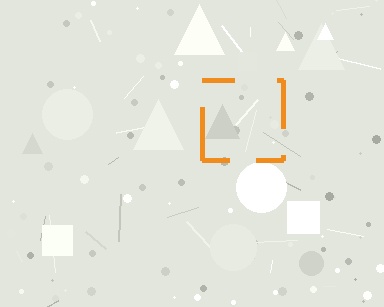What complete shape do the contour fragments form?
The contour fragments form a square.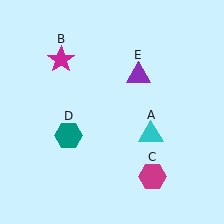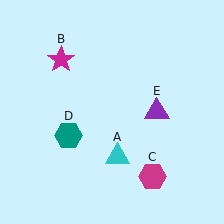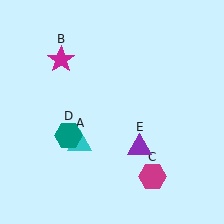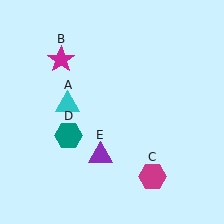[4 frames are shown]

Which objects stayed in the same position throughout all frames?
Magenta star (object B) and magenta hexagon (object C) and teal hexagon (object D) remained stationary.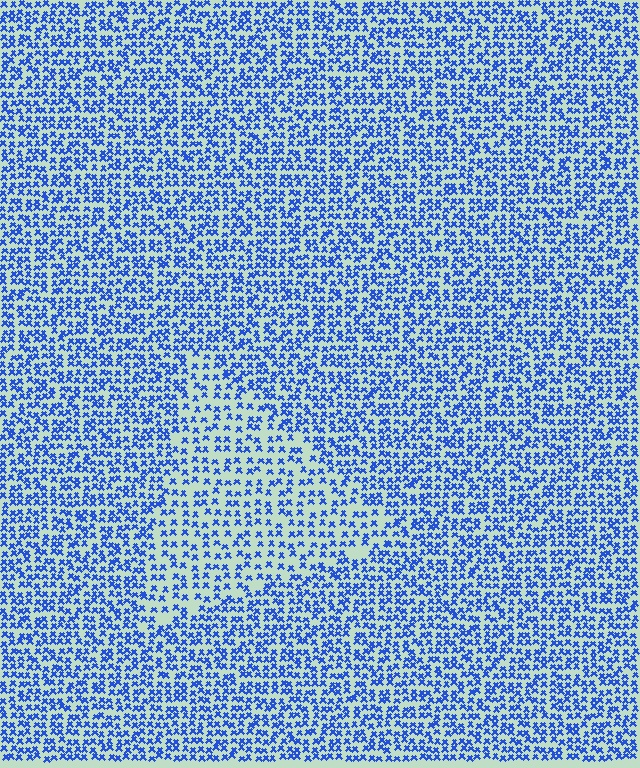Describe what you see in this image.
The image contains small blue elements arranged at two different densities. A triangle-shaped region is visible where the elements are less densely packed than the surrounding area.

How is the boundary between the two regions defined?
The boundary is defined by a change in element density (approximately 1.7x ratio). All elements are the same color, size, and shape.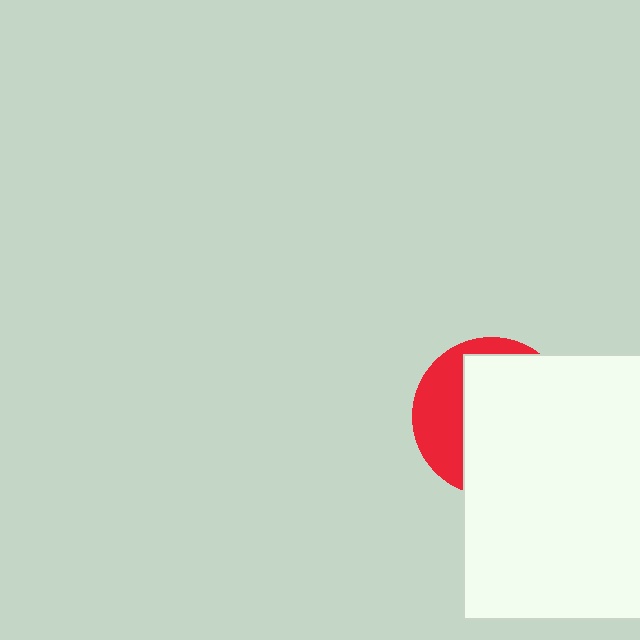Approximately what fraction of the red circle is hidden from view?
Roughly 67% of the red circle is hidden behind the white rectangle.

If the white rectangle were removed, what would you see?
You would see the complete red circle.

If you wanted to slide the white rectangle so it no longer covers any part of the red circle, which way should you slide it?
Slide it right — that is the most direct way to separate the two shapes.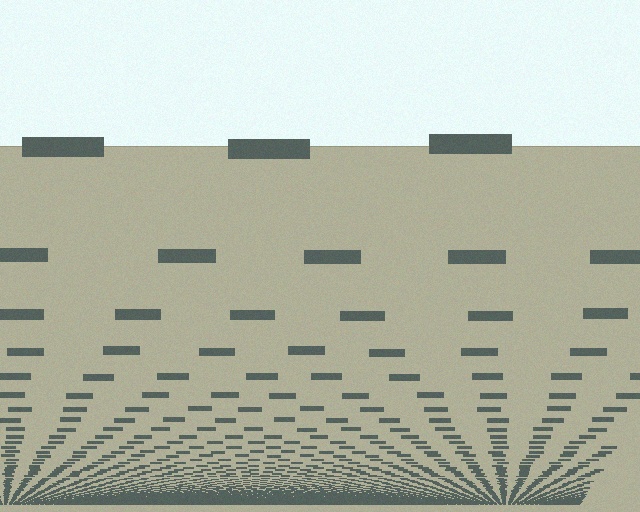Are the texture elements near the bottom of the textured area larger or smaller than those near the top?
Smaller. The gradient is inverted — elements near the bottom are smaller and denser.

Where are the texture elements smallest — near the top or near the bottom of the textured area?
Near the bottom.